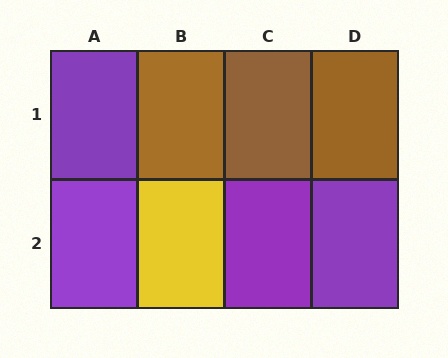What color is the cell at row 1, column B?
Brown.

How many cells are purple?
4 cells are purple.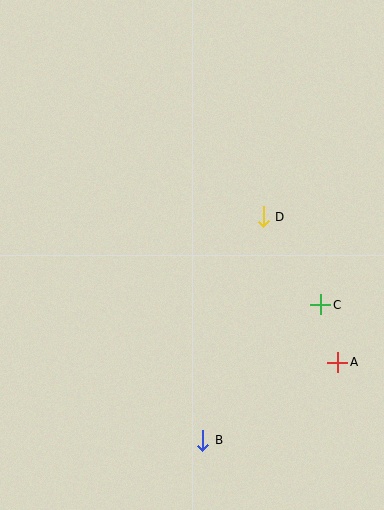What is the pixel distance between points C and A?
The distance between C and A is 60 pixels.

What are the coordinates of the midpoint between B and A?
The midpoint between B and A is at (270, 401).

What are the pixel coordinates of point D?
Point D is at (263, 217).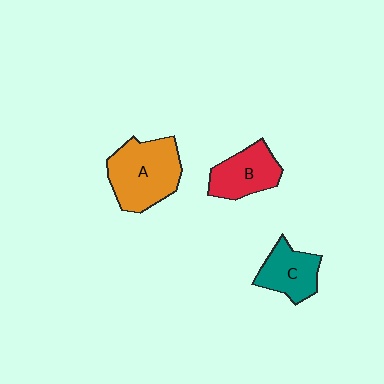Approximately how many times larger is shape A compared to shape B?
Approximately 1.5 times.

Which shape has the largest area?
Shape A (orange).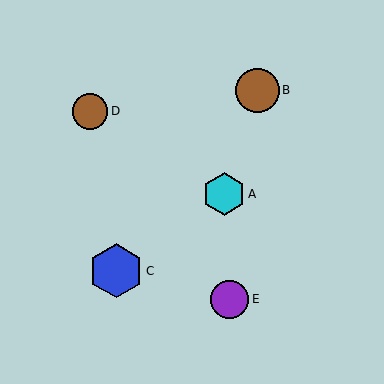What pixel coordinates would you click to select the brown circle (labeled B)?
Click at (257, 90) to select the brown circle B.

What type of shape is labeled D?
Shape D is a brown circle.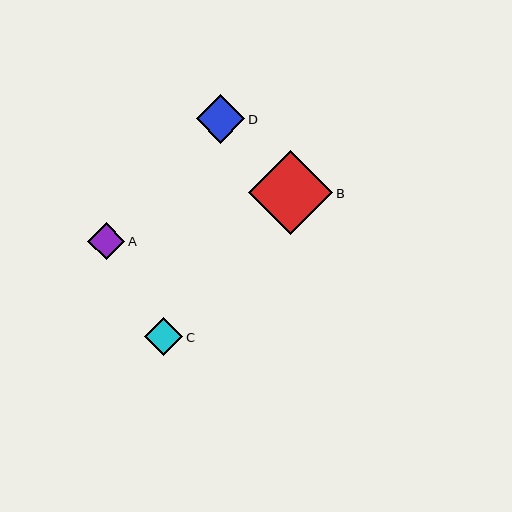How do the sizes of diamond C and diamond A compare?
Diamond C and diamond A are approximately the same size.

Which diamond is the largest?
Diamond B is the largest with a size of approximately 84 pixels.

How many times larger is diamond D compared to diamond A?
Diamond D is approximately 1.3 times the size of diamond A.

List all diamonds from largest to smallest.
From largest to smallest: B, D, C, A.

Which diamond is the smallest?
Diamond A is the smallest with a size of approximately 37 pixels.